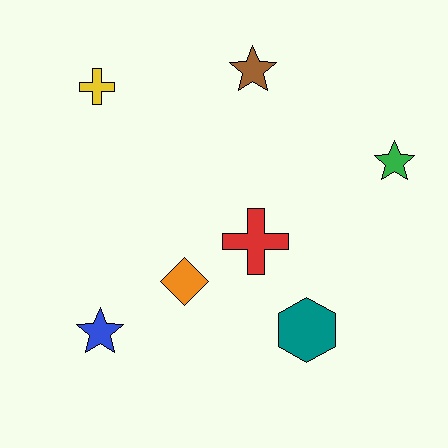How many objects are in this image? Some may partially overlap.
There are 7 objects.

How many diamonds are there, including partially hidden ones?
There is 1 diamond.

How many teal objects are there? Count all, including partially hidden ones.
There is 1 teal object.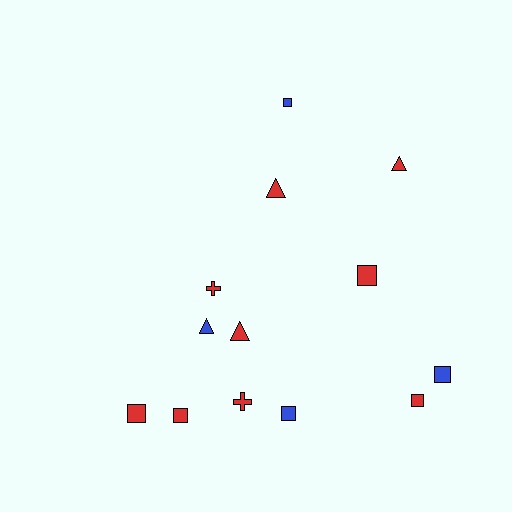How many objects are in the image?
There are 13 objects.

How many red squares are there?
There are 4 red squares.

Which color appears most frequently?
Red, with 9 objects.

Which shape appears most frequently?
Square, with 7 objects.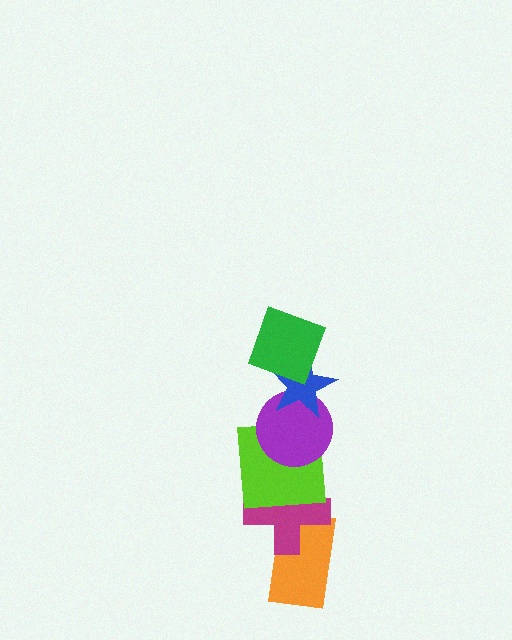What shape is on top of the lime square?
The purple circle is on top of the lime square.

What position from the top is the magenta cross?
The magenta cross is 5th from the top.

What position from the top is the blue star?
The blue star is 2nd from the top.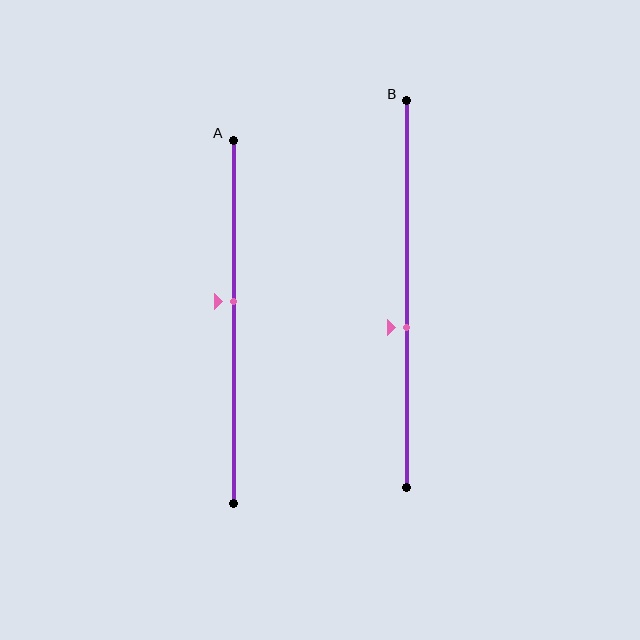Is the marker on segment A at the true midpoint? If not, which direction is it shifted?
No, the marker on segment A is shifted upward by about 5% of the segment length.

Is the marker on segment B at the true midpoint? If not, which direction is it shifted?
No, the marker on segment B is shifted downward by about 9% of the segment length.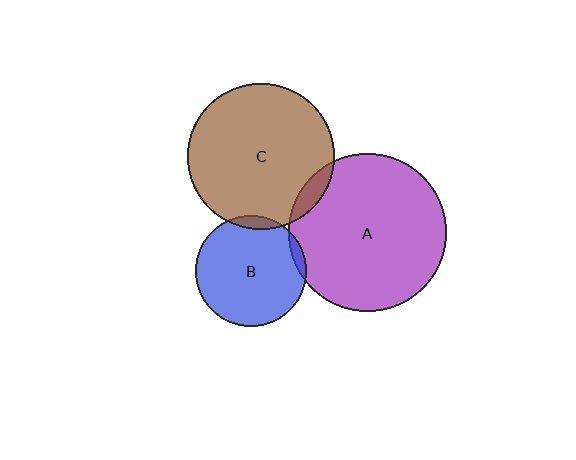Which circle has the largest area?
Circle A (purple).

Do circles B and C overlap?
Yes.